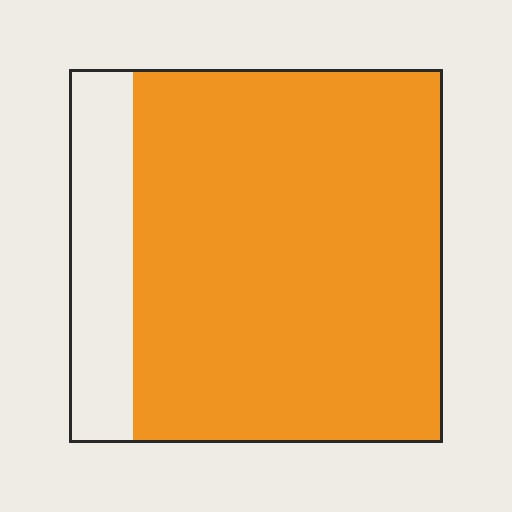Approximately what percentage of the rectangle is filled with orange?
Approximately 85%.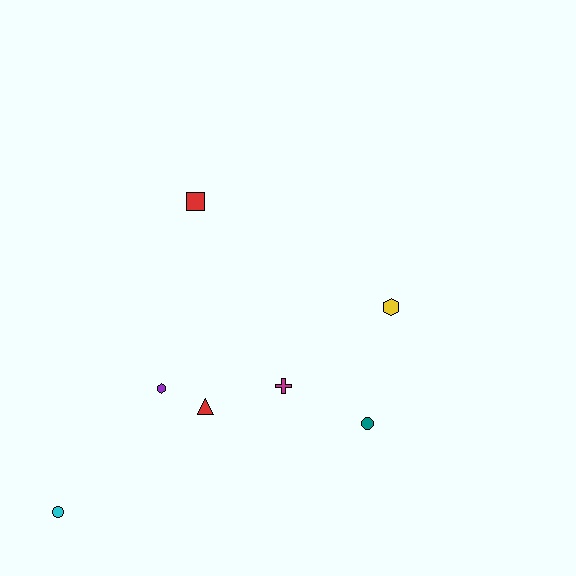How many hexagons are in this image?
There are 2 hexagons.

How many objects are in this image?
There are 7 objects.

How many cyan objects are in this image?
There is 1 cyan object.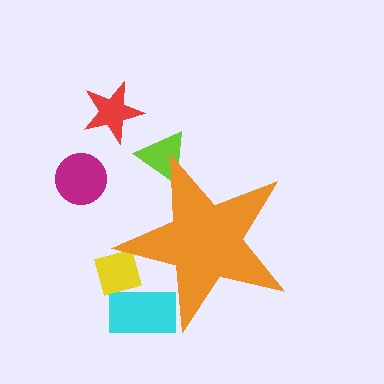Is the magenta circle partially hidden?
No, the magenta circle is fully visible.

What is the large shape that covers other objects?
An orange star.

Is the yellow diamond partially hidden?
Yes, the yellow diamond is partially hidden behind the orange star.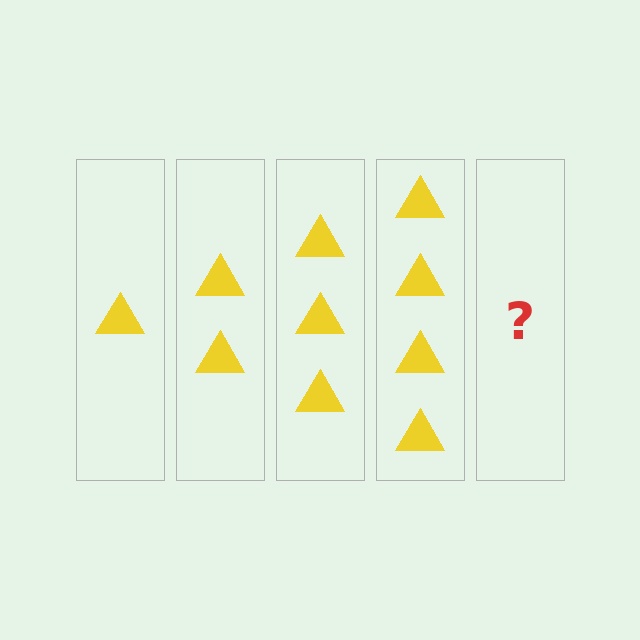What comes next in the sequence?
The next element should be 5 triangles.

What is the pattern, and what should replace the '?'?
The pattern is that each step adds one more triangle. The '?' should be 5 triangles.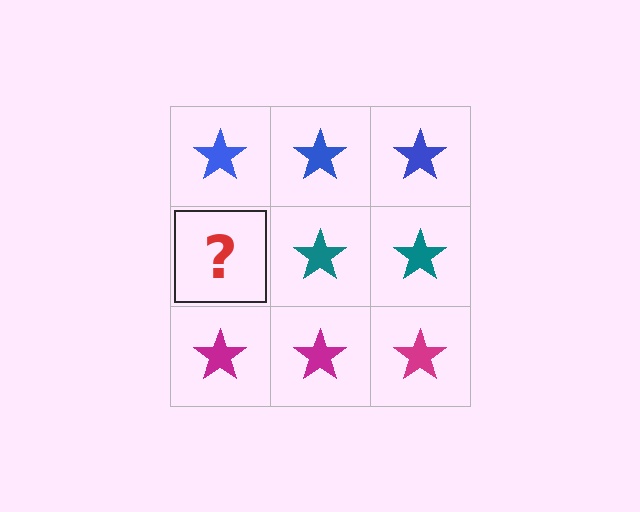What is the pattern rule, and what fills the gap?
The rule is that each row has a consistent color. The gap should be filled with a teal star.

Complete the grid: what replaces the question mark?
The question mark should be replaced with a teal star.